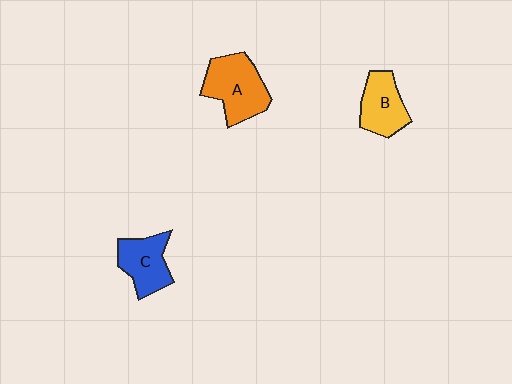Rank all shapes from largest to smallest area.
From largest to smallest: A (orange), C (blue), B (yellow).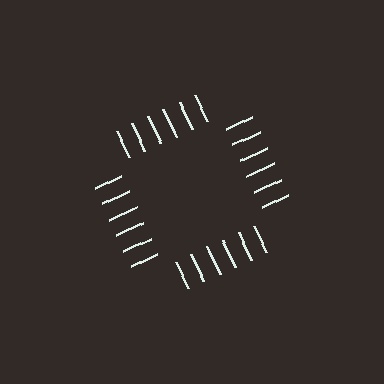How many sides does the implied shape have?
4 sides — the line-ends trace a square.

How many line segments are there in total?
24 — 6 along each of the 4 edges.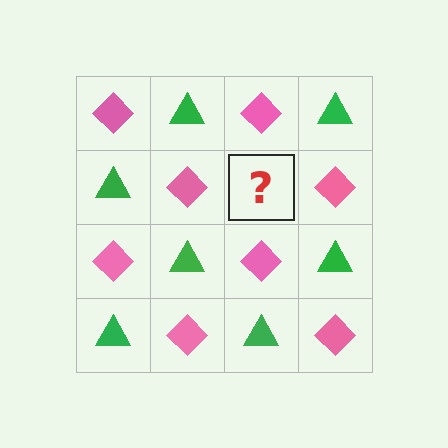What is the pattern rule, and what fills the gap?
The rule is that it alternates pink diamond and green triangle in a checkerboard pattern. The gap should be filled with a green triangle.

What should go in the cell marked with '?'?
The missing cell should contain a green triangle.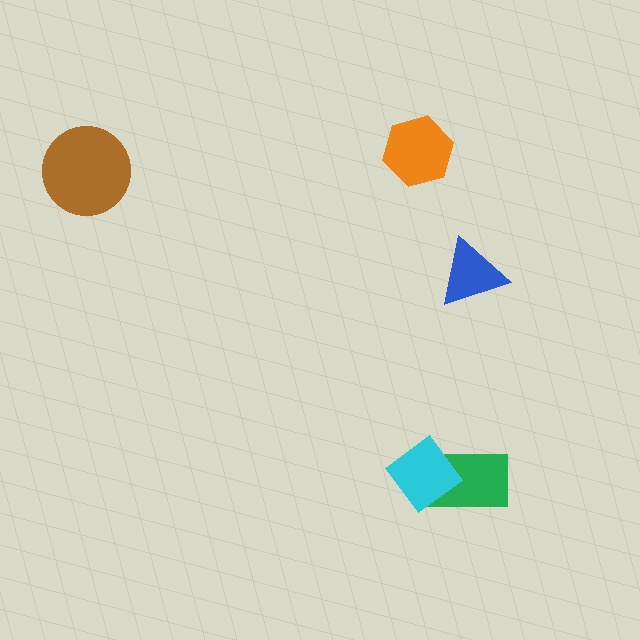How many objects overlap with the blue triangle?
0 objects overlap with the blue triangle.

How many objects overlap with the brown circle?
0 objects overlap with the brown circle.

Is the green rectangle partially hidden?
Yes, it is partially covered by another shape.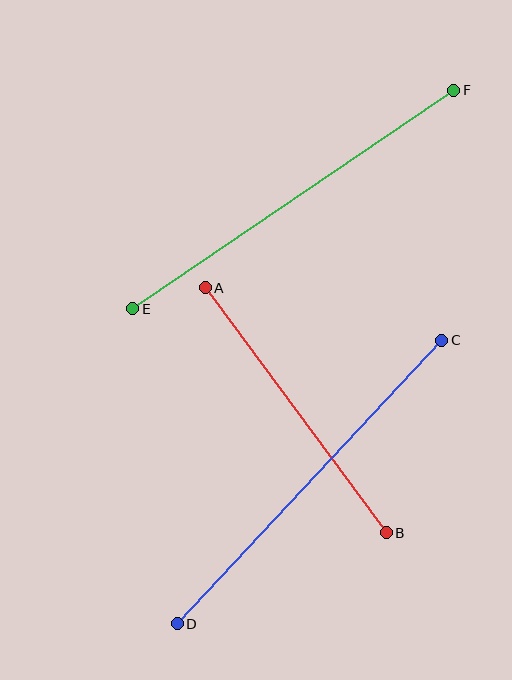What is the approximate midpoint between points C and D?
The midpoint is at approximately (309, 482) pixels.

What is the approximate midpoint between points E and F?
The midpoint is at approximately (293, 199) pixels.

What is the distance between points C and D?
The distance is approximately 388 pixels.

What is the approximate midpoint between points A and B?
The midpoint is at approximately (296, 410) pixels.